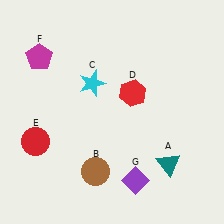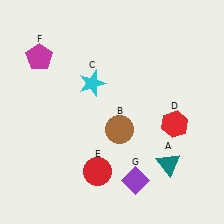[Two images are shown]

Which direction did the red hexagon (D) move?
The red hexagon (D) moved right.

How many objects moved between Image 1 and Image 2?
3 objects moved between the two images.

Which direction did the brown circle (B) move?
The brown circle (B) moved up.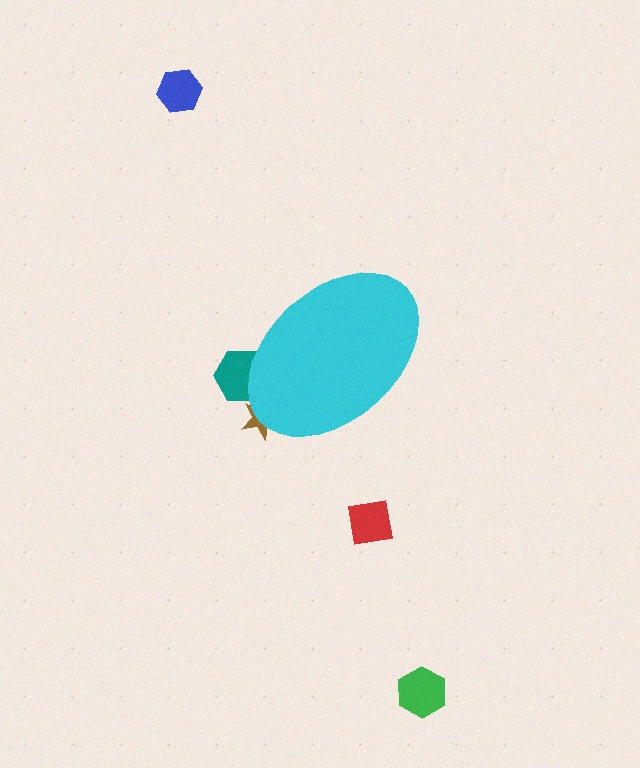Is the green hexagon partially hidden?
No, the green hexagon is fully visible.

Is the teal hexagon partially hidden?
Yes, the teal hexagon is partially hidden behind the cyan ellipse.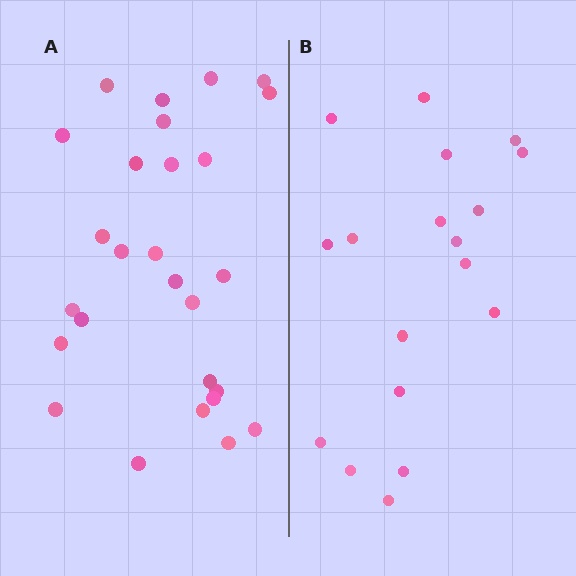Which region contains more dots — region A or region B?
Region A (the left region) has more dots.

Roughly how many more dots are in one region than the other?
Region A has roughly 8 or so more dots than region B.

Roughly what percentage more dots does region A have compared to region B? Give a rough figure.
About 50% more.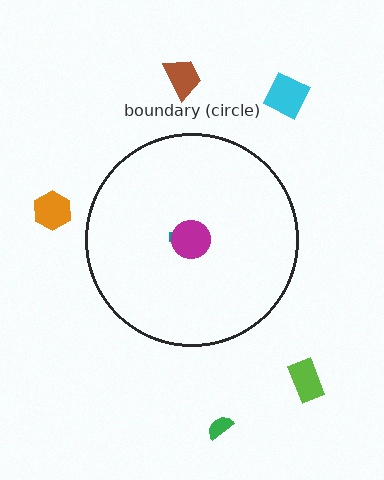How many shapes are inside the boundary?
2 inside, 5 outside.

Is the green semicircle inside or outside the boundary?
Outside.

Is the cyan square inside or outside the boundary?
Outside.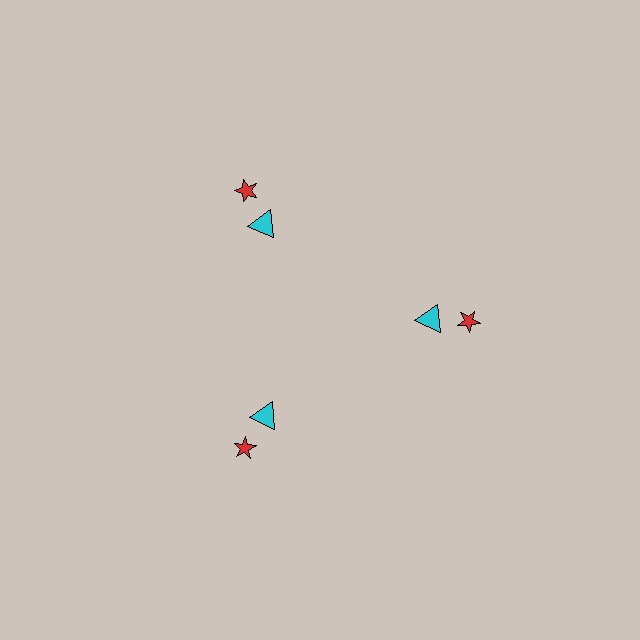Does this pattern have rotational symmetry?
Yes, this pattern has 3-fold rotational symmetry. It looks the same after rotating 120 degrees around the center.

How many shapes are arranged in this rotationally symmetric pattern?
There are 6 shapes, arranged in 3 groups of 2.